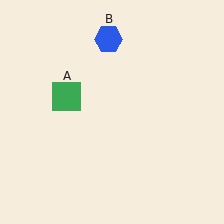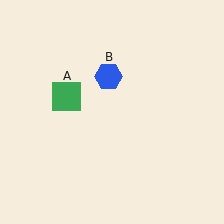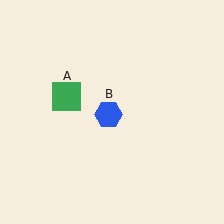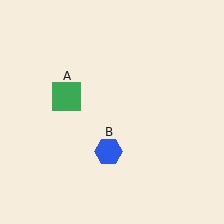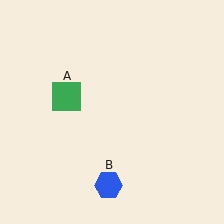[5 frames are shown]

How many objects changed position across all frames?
1 object changed position: blue hexagon (object B).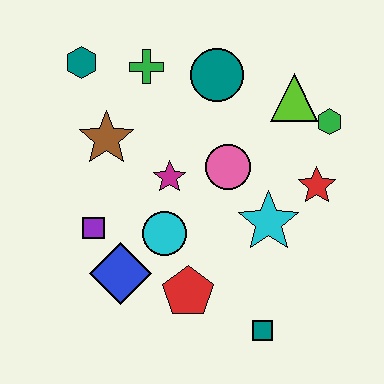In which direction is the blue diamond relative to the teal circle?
The blue diamond is below the teal circle.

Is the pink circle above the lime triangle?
No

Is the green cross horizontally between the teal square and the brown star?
Yes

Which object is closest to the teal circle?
The green cross is closest to the teal circle.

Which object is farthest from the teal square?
The teal hexagon is farthest from the teal square.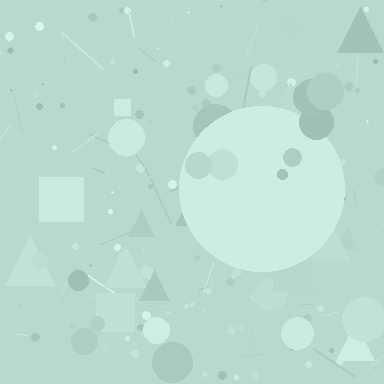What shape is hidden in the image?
A circle is hidden in the image.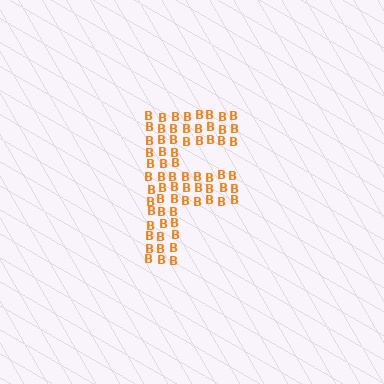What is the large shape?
The large shape is the letter F.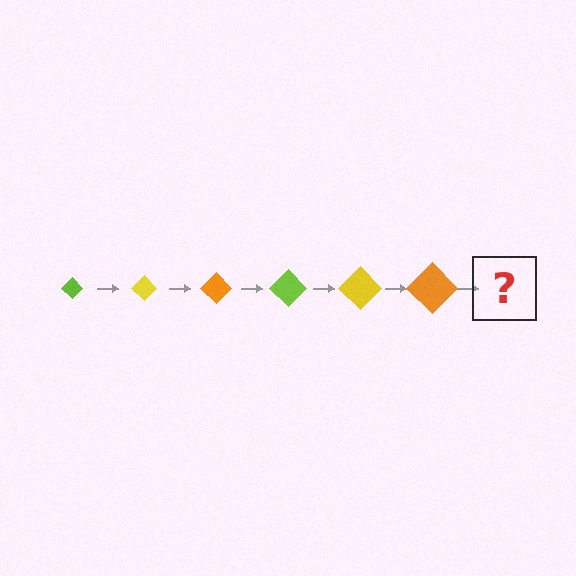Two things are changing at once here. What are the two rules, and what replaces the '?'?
The two rules are that the diamond grows larger each step and the color cycles through lime, yellow, and orange. The '?' should be a lime diamond, larger than the previous one.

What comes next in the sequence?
The next element should be a lime diamond, larger than the previous one.